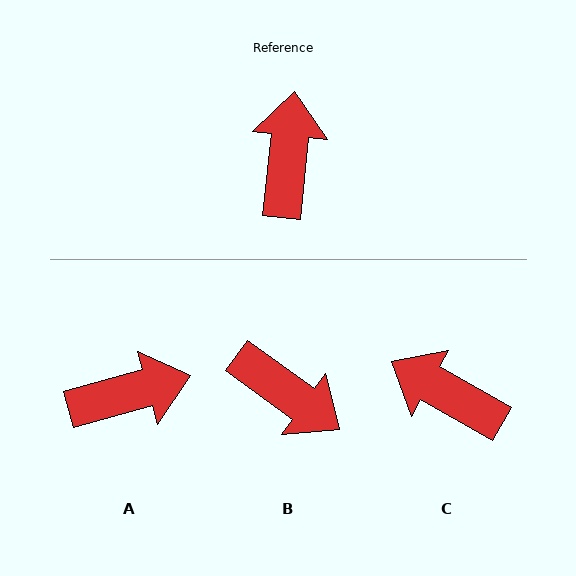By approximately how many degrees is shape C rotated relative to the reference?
Approximately 66 degrees counter-clockwise.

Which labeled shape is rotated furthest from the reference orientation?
B, about 120 degrees away.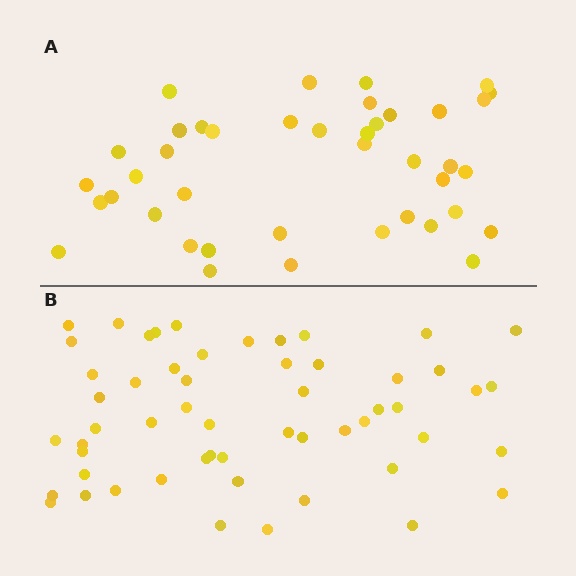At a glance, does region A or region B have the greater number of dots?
Region B (the bottom region) has more dots.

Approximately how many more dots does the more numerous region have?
Region B has approximately 15 more dots than region A.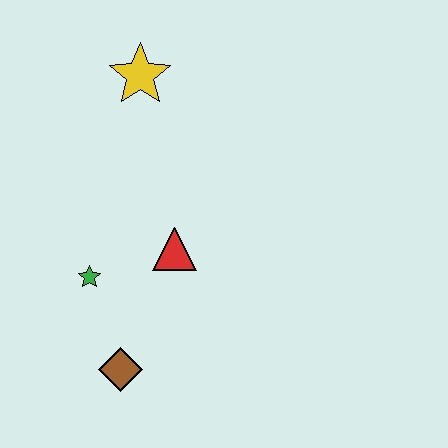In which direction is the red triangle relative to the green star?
The red triangle is to the right of the green star.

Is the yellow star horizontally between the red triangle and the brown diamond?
Yes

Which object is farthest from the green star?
The yellow star is farthest from the green star.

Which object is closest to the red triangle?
The green star is closest to the red triangle.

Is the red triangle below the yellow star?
Yes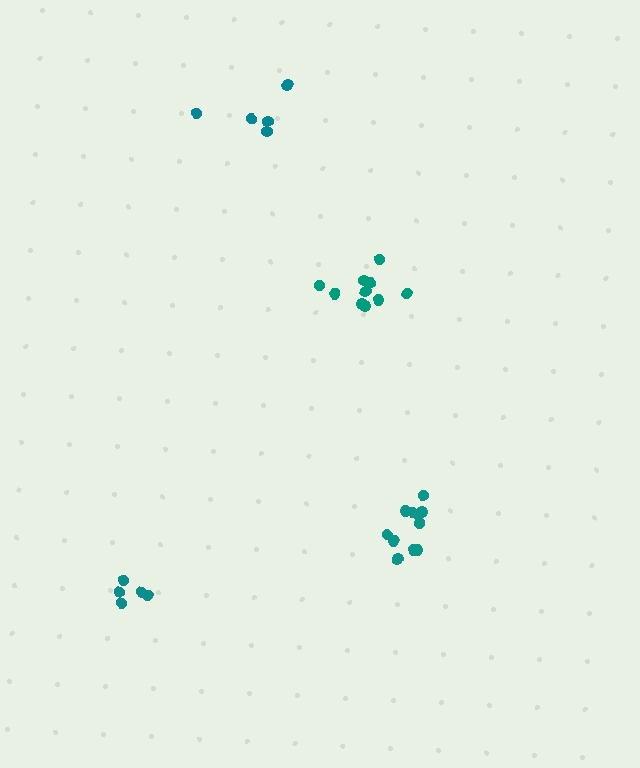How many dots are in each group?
Group 1: 5 dots, Group 2: 10 dots, Group 3: 5 dots, Group 4: 11 dots (31 total).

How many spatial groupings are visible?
There are 4 spatial groupings.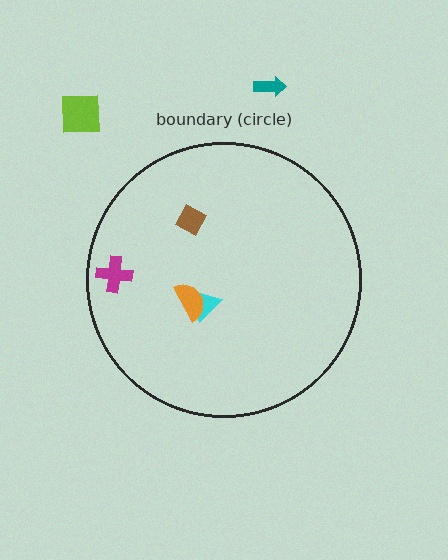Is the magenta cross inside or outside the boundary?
Inside.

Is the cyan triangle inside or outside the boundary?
Inside.